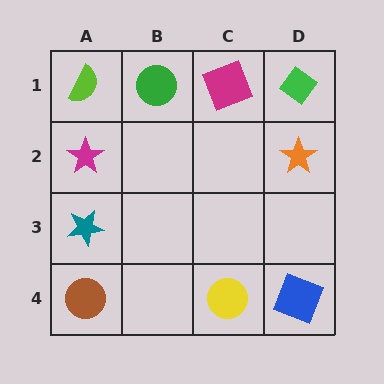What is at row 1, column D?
A green diamond.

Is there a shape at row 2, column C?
No, that cell is empty.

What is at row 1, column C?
A magenta square.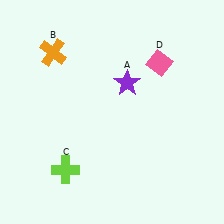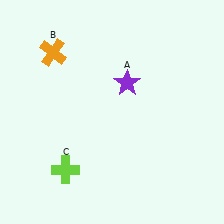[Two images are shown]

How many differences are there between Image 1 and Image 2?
There is 1 difference between the two images.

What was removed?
The pink diamond (D) was removed in Image 2.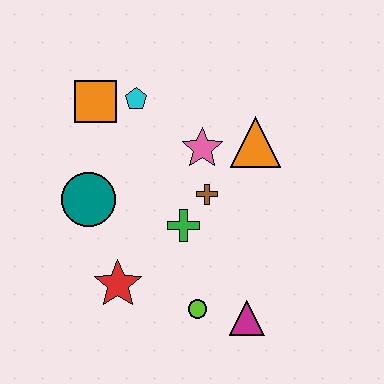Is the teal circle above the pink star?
No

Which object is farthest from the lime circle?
The orange square is farthest from the lime circle.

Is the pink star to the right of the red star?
Yes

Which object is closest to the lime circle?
The magenta triangle is closest to the lime circle.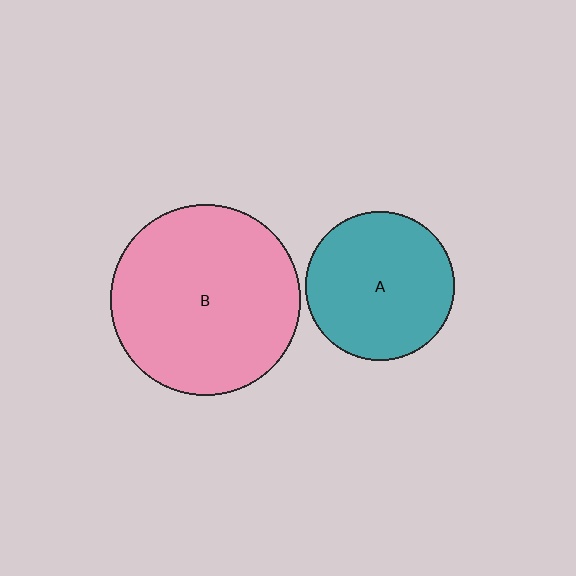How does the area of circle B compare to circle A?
Approximately 1.6 times.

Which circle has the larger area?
Circle B (pink).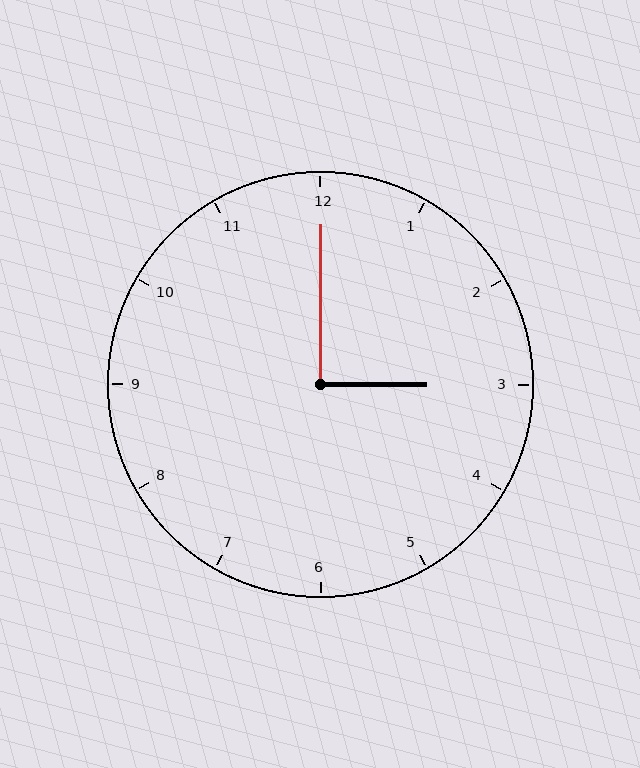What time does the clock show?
3:00.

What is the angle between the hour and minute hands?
Approximately 90 degrees.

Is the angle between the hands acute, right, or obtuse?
It is right.